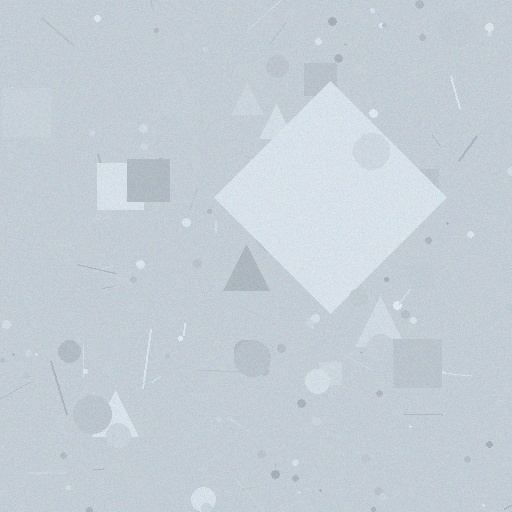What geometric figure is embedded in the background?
A diamond is embedded in the background.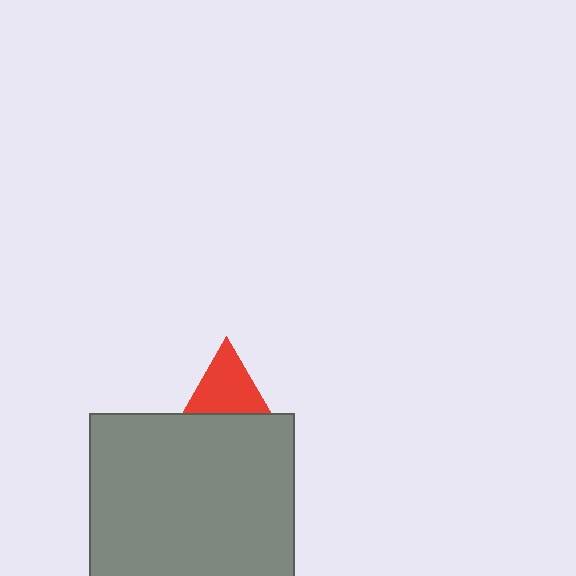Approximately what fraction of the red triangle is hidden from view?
Roughly 46% of the red triangle is hidden behind the gray square.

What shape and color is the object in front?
The object in front is a gray square.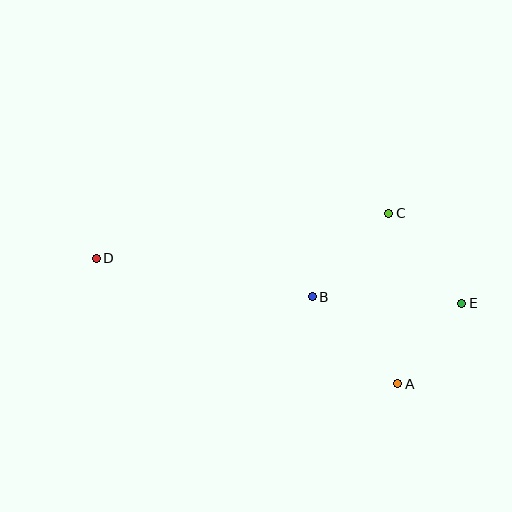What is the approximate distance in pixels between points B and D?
The distance between B and D is approximately 219 pixels.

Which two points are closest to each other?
Points A and E are closest to each other.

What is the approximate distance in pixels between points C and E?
The distance between C and E is approximately 116 pixels.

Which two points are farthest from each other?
Points D and E are farthest from each other.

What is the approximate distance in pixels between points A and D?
The distance between A and D is approximately 326 pixels.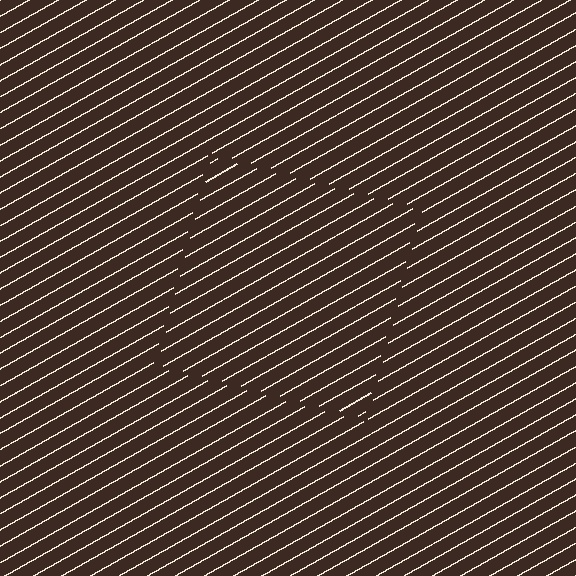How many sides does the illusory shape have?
4 sides — the line-ends trace a square.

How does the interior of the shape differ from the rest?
The interior of the shape contains the same grating, shifted by half a period — the contour is defined by the phase discontinuity where line-ends from the inner and outer gratings abut.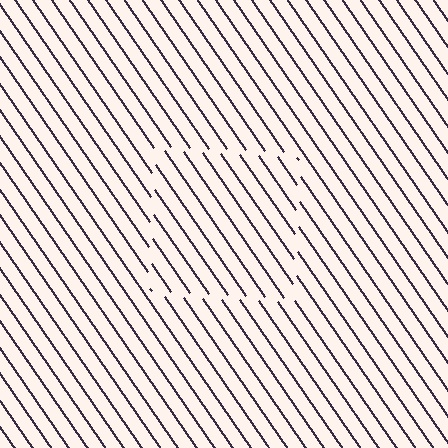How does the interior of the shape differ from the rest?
The interior of the shape contains the same grating, shifted by half a period — the contour is defined by the phase discontinuity where line-ends from the inner and outer gratings abut.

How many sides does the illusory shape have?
4 sides — the line-ends trace a square.